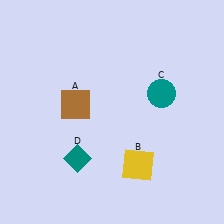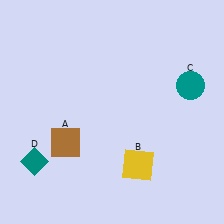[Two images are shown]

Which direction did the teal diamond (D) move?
The teal diamond (D) moved left.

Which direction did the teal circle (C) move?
The teal circle (C) moved right.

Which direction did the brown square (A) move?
The brown square (A) moved down.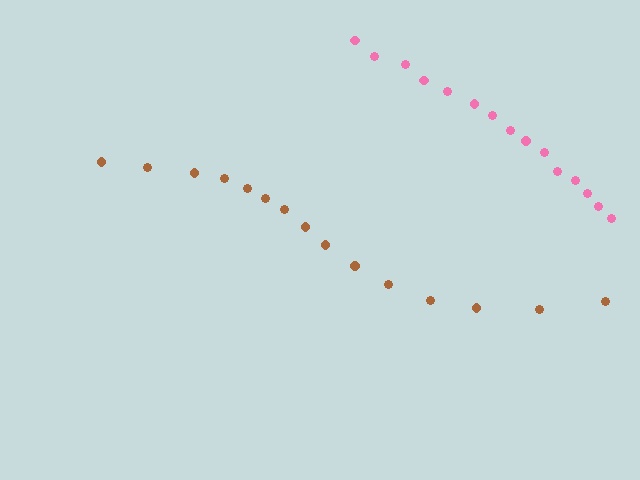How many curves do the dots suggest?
There are 2 distinct paths.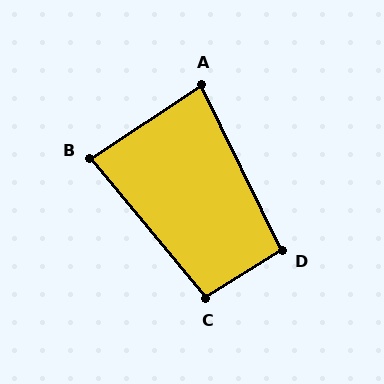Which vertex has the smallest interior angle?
A, at approximately 83 degrees.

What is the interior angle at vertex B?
Approximately 84 degrees (acute).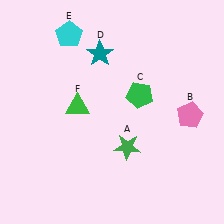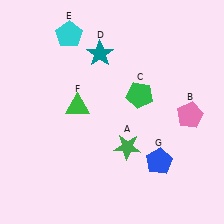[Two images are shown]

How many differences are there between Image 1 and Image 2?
There is 1 difference between the two images.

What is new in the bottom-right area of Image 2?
A blue pentagon (G) was added in the bottom-right area of Image 2.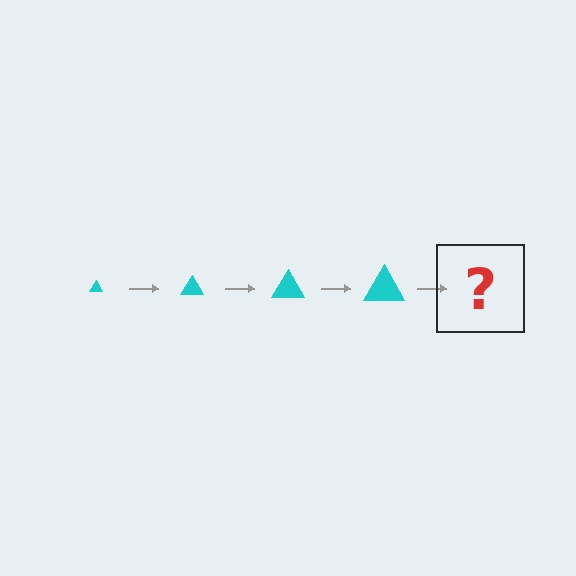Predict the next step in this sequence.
The next step is a cyan triangle, larger than the previous one.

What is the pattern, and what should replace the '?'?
The pattern is that the triangle gets progressively larger each step. The '?' should be a cyan triangle, larger than the previous one.